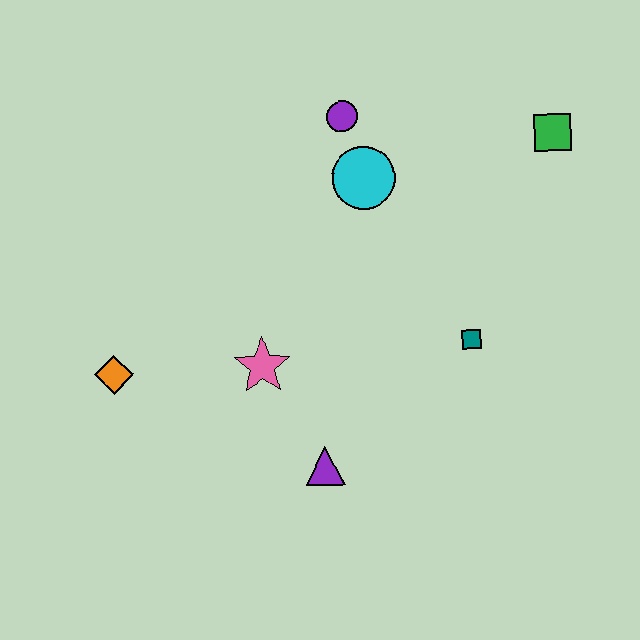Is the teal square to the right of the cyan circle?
Yes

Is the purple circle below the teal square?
No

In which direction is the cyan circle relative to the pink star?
The cyan circle is above the pink star.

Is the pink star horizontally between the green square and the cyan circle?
No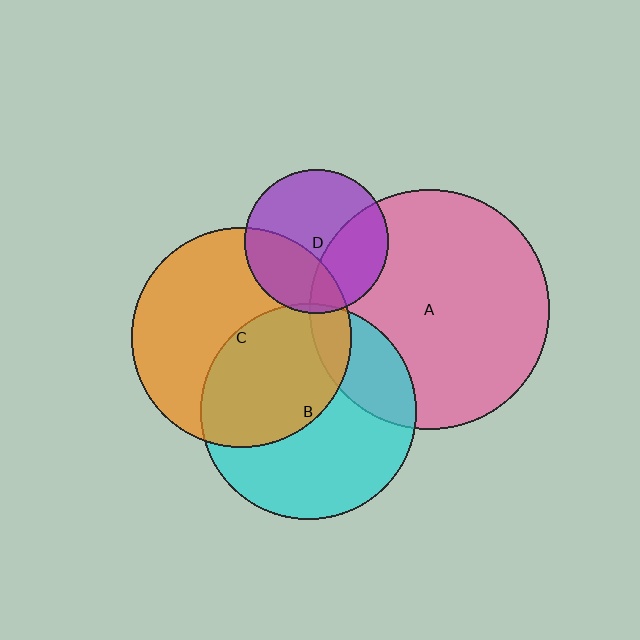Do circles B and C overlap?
Yes.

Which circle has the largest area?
Circle A (pink).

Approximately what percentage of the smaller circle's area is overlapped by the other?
Approximately 45%.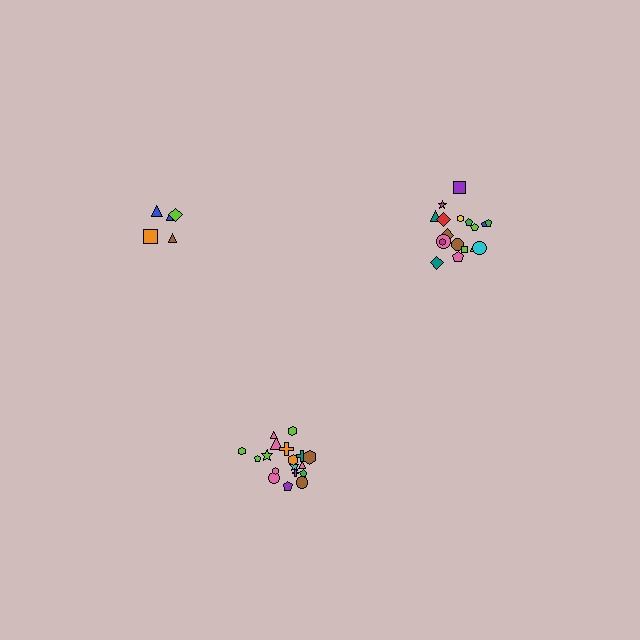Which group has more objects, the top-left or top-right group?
The top-right group.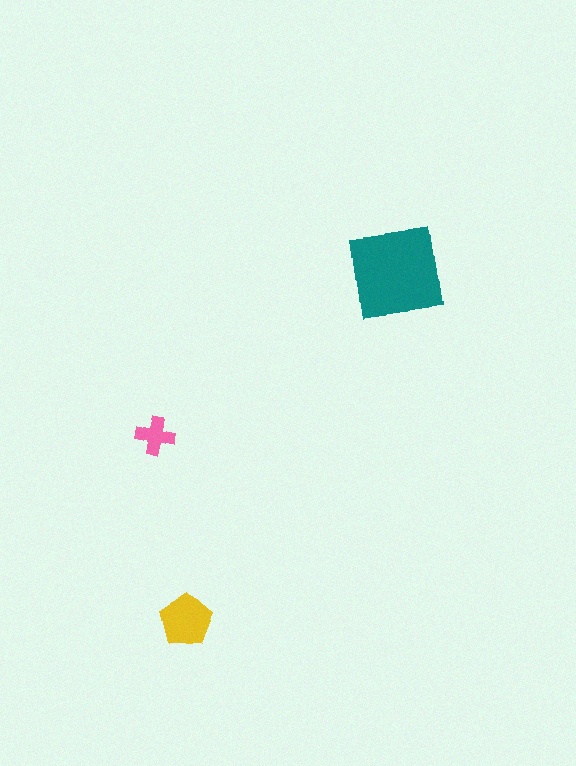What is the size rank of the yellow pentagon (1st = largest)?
2nd.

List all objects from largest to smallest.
The teal square, the yellow pentagon, the pink cross.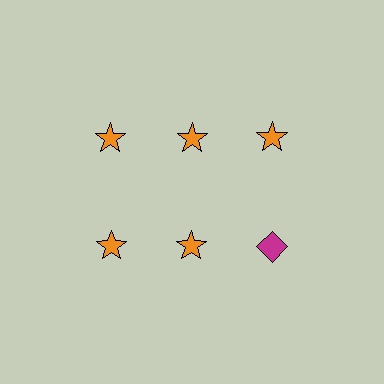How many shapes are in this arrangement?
There are 6 shapes arranged in a grid pattern.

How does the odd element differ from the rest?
It differs in both color (magenta instead of orange) and shape (diamond instead of star).